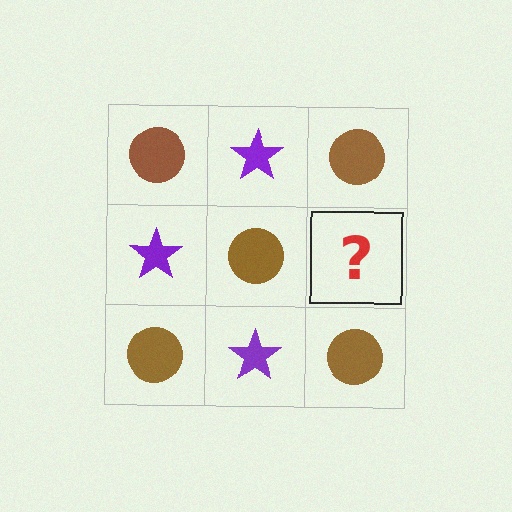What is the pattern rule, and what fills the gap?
The rule is that it alternates brown circle and purple star in a checkerboard pattern. The gap should be filled with a purple star.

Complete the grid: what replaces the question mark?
The question mark should be replaced with a purple star.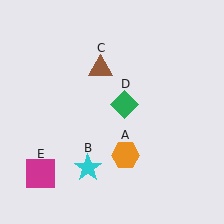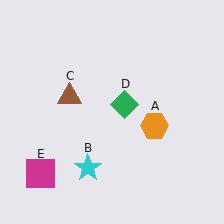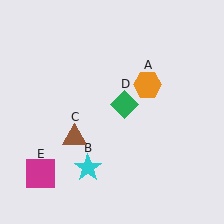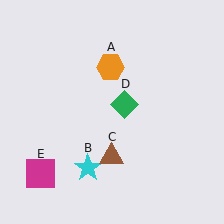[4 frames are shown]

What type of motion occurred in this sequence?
The orange hexagon (object A), brown triangle (object C) rotated counterclockwise around the center of the scene.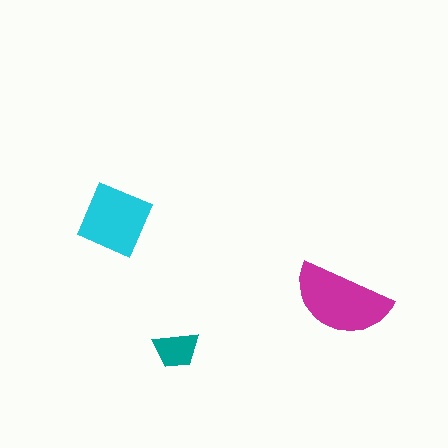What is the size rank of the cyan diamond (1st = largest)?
2nd.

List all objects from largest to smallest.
The magenta semicircle, the cyan diamond, the teal trapezoid.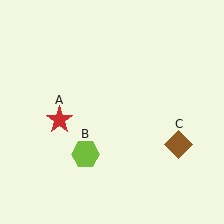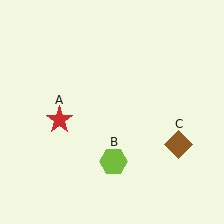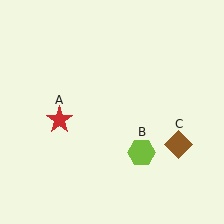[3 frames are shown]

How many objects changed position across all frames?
1 object changed position: lime hexagon (object B).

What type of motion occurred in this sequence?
The lime hexagon (object B) rotated counterclockwise around the center of the scene.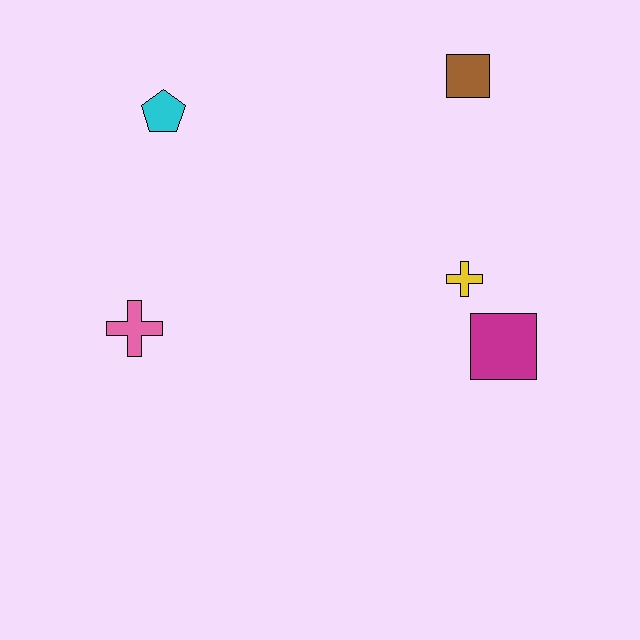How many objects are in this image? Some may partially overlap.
There are 5 objects.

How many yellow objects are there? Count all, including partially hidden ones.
There is 1 yellow object.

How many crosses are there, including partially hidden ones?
There are 2 crosses.